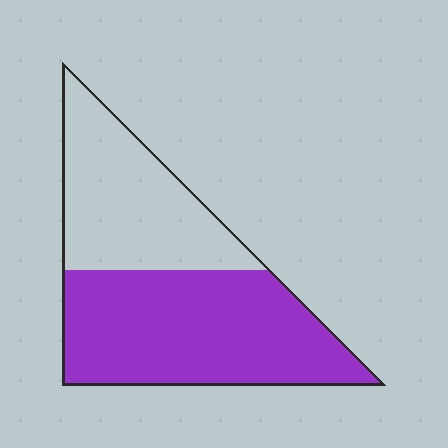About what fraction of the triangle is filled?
About three fifths (3/5).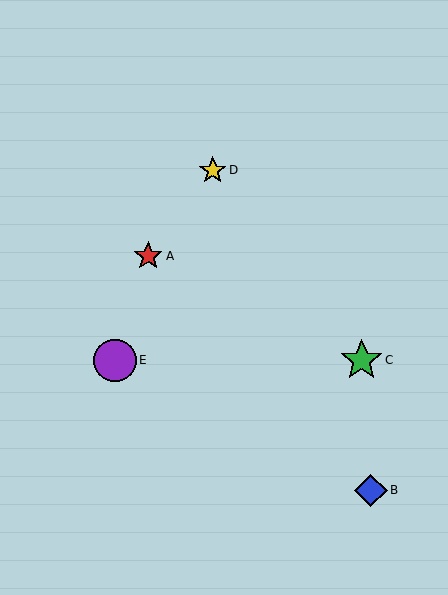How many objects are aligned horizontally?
2 objects (C, E) are aligned horizontally.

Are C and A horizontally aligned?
No, C is at y≈360 and A is at y≈256.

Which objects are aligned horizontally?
Objects C, E are aligned horizontally.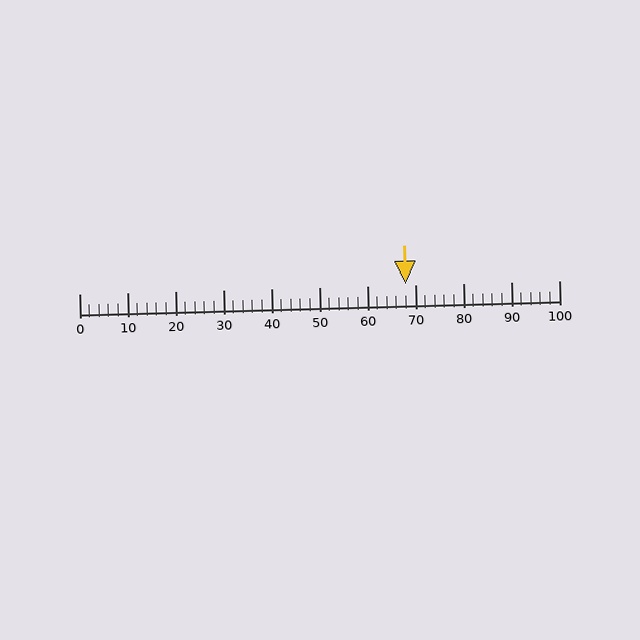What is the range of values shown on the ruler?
The ruler shows values from 0 to 100.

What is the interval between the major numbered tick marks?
The major tick marks are spaced 10 units apart.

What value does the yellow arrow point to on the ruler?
The yellow arrow points to approximately 68.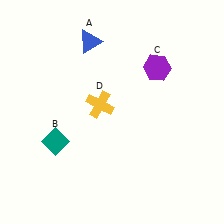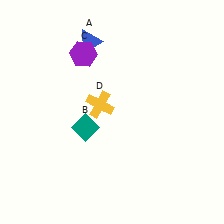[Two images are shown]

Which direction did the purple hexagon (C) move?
The purple hexagon (C) moved left.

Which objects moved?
The objects that moved are: the teal diamond (B), the purple hexagon (C).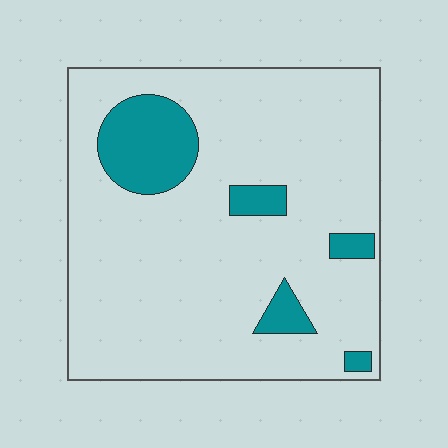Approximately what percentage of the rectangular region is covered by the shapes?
Approximately 15%.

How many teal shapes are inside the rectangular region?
5.